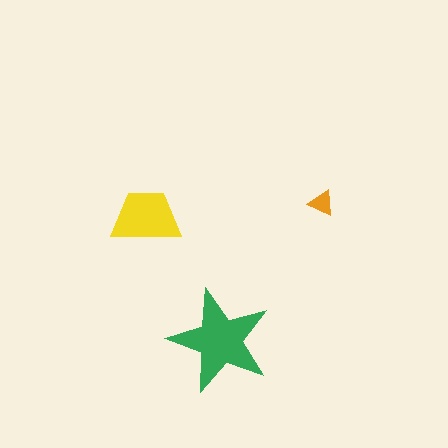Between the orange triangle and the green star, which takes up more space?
The green star.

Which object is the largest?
The green star.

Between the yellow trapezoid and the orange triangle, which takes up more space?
The yellow trapezoid.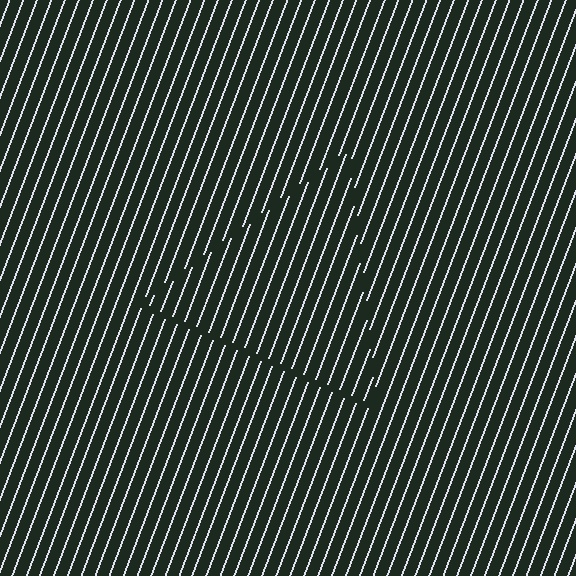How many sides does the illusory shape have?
3 sides — the line-ends trace a triangle.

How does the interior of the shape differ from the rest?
The interior of the shape contains the same grating, shifted by half a period — the contour is defined by the phase discontinuity where line-ends from the inner and outer gratings abut.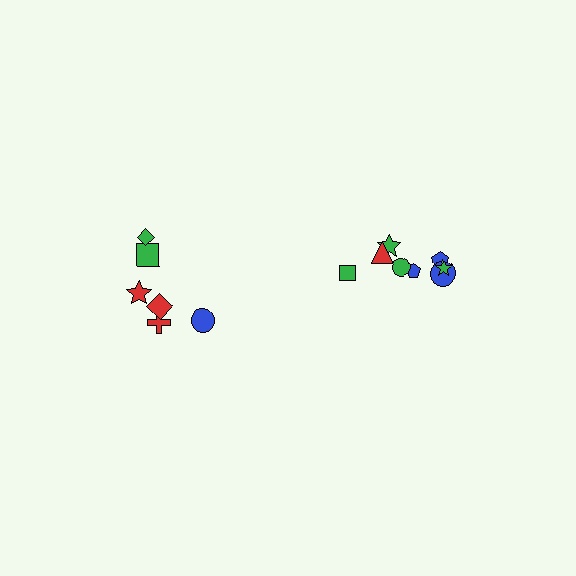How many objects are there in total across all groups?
There are 14 objects.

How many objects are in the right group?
There are 8 objects.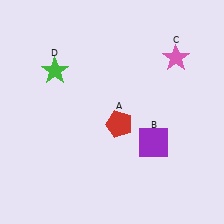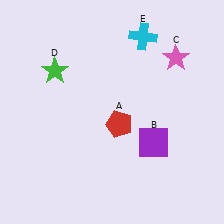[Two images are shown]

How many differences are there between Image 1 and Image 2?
There is 1 difference between the two images.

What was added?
A cyan cross (E) was added in Image 2.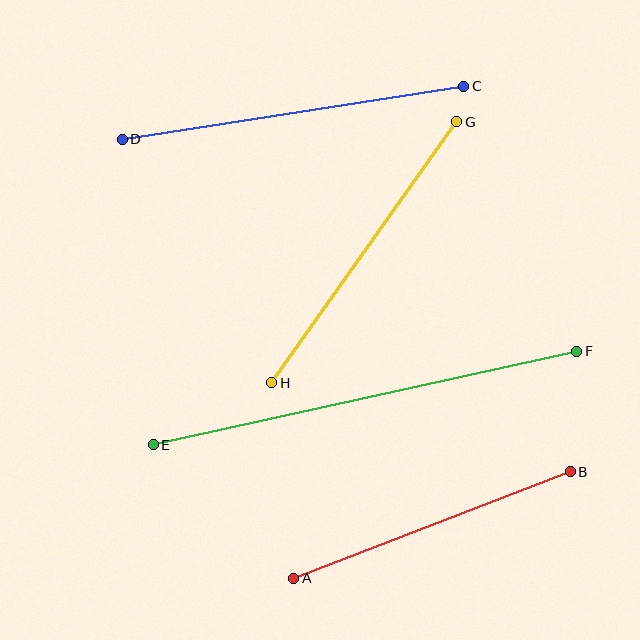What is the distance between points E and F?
The distance is approximately 434 pixels.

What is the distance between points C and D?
The distance is approximately 345 pixels.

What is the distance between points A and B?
The distance is approximately 296 pixels.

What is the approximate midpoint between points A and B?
The midpoint is at approximately (432, 525) pixels.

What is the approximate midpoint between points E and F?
The midpoint is at approximately (365, 398) pixels.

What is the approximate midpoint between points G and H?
The midpoint is at approximately (364, 252) pixels.